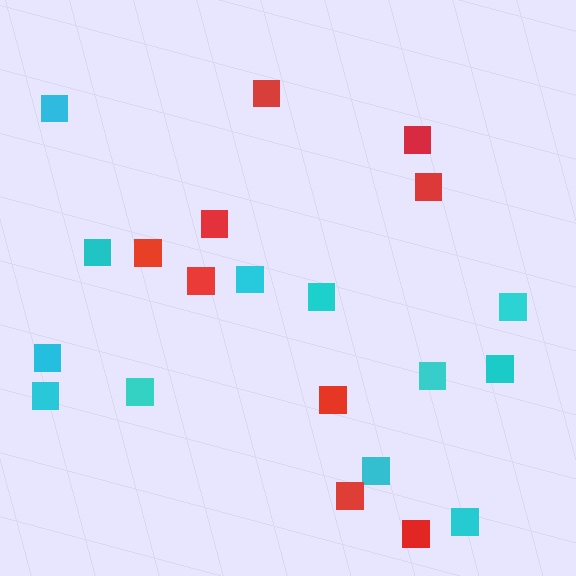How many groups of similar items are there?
There are 2 groups: one group of cyan squares (12) and one group of red squares (9).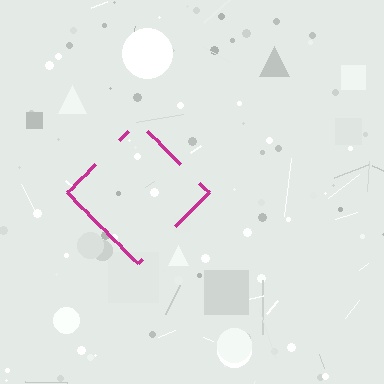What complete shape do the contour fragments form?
The contour fragments form a diamond.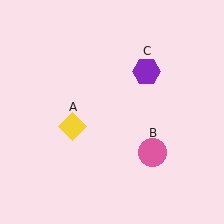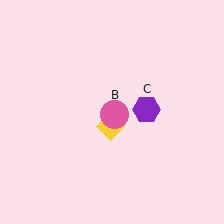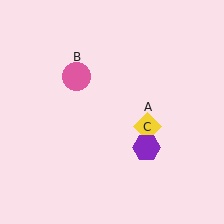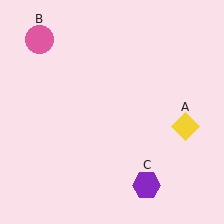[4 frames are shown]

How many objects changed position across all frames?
3 objects changed position: yellow diamond (object A), pink circle (object B), purple hexagon (object C).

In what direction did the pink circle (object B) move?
The pink circle (object B) moved up and to the left.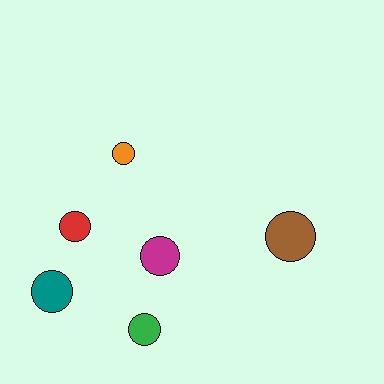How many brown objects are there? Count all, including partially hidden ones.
There is 1 brown object.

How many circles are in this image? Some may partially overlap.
There are 6 circles.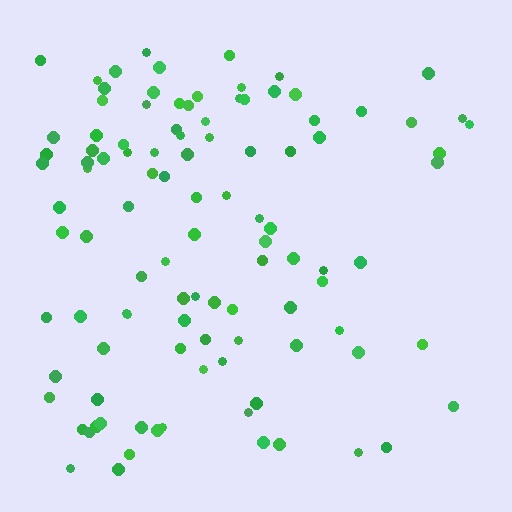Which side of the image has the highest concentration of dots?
The left.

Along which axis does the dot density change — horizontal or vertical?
Horizontal.